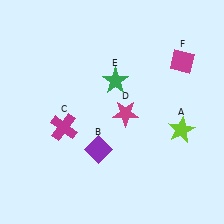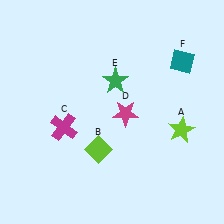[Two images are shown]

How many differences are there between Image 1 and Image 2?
There are 2 differences between the two images.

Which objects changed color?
B changed from purple to lime. F changed from magenta to teal.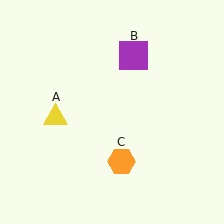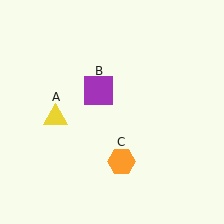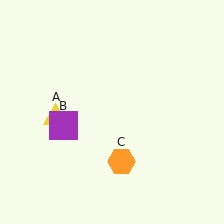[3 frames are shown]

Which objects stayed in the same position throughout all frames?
Yellow triangle (object A) and orange hexagon (object C) remained stationary.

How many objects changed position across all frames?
1 object changed position: purple square (object B).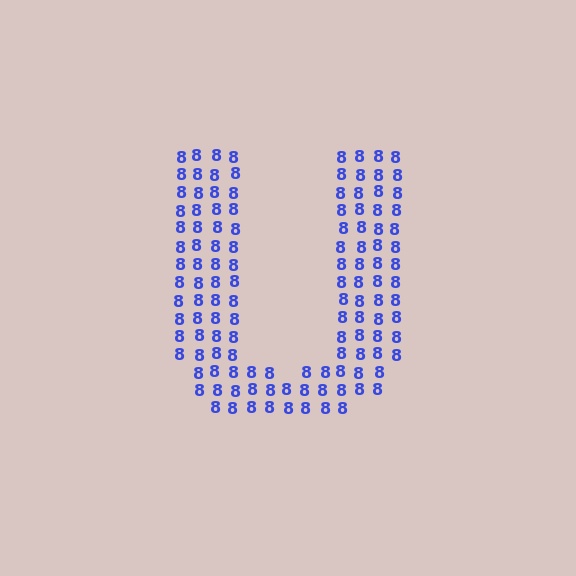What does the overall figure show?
The overall figure shows the letter U.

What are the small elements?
The small elements are digit 8's.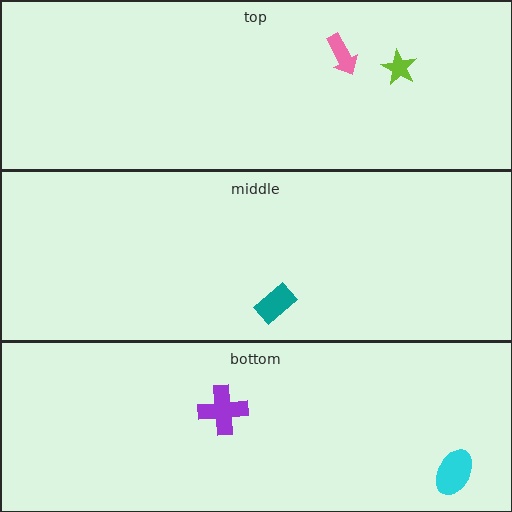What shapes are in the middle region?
The teal rectangle.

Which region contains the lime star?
The top region.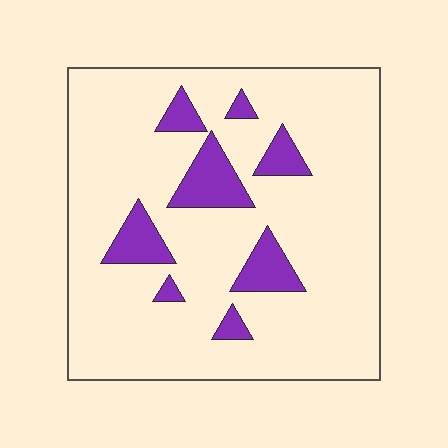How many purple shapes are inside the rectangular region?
8.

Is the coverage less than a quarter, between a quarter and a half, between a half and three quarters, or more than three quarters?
Less than a quarter.